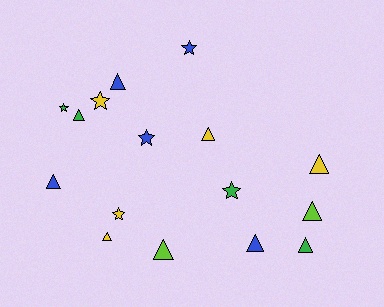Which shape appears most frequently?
Triangle, with 10 objects.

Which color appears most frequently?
Yellow, with 5 objects.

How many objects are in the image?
There are 16 objects.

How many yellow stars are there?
There are 2 yellow stars.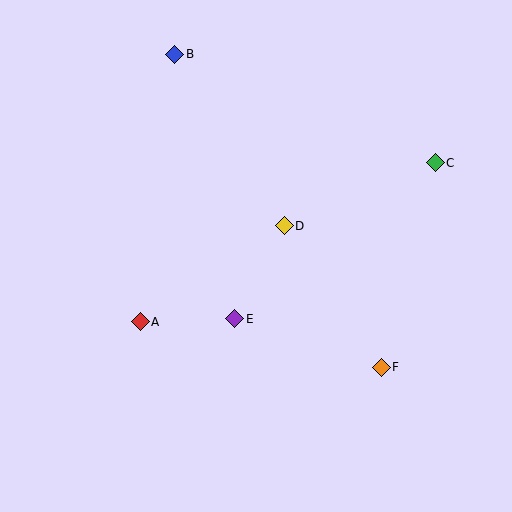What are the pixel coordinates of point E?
Point E is at (235, 319).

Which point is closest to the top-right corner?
Point C is closest to the top-right corner.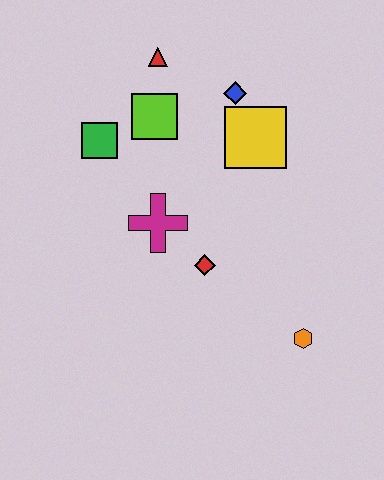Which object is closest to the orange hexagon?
The red diamond is closest to the orange hexagon.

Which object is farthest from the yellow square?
The orange hexagon is farthest from the yellow square.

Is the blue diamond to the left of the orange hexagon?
Yes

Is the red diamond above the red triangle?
No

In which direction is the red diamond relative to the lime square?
The red diamond is below the lime square.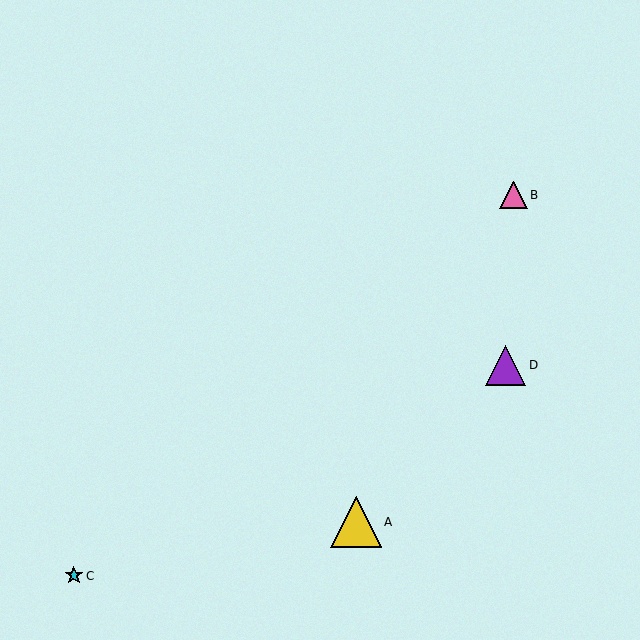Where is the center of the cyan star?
The center of the cyan star is at (74, 576).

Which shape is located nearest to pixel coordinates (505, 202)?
The pink triangle (labeled B) at (513, 195) is nearest to that location.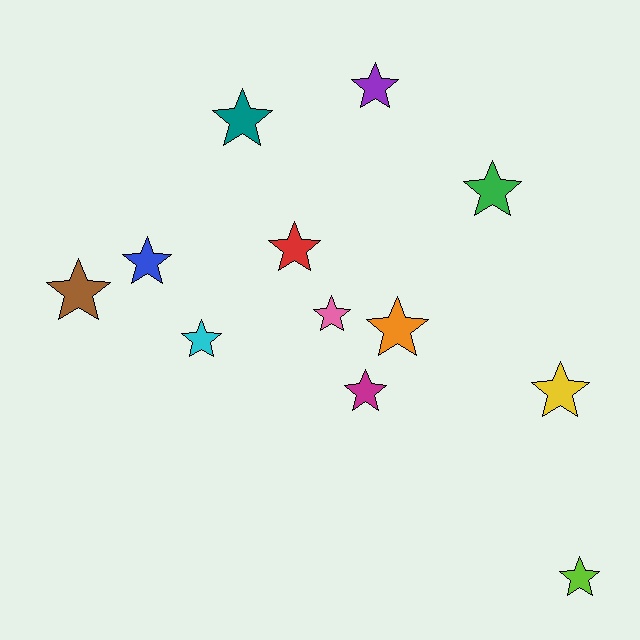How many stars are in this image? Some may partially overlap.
There are 12 stars.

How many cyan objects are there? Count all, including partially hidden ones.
There is 1 cyan object.